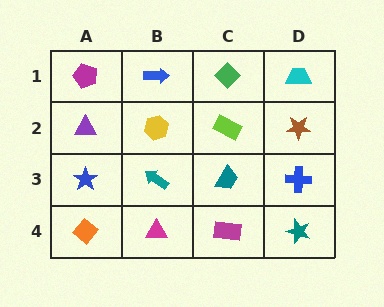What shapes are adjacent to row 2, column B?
A blue arrow (row 1, column B), a teal arrow (row 3, column B), a purple triangle (row 2, column A), a lime rectangle (row 2, column C).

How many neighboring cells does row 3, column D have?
3.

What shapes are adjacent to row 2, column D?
A cyan trapezoid (row 1, column D), a blue cross (row 3, column D), a lime rectangle (row 2, column C).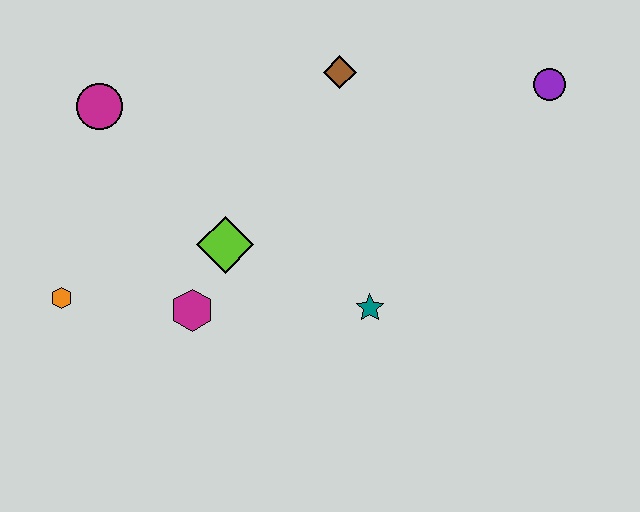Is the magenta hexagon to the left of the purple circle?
Yes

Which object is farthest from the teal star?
The magenta circle is farthest from the teal star.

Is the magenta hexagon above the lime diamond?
No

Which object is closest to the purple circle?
The brown diamond is closest to the purple circle.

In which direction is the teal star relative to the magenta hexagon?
The teal star is to the right of the magenta hexagon.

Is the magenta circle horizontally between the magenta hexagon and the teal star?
No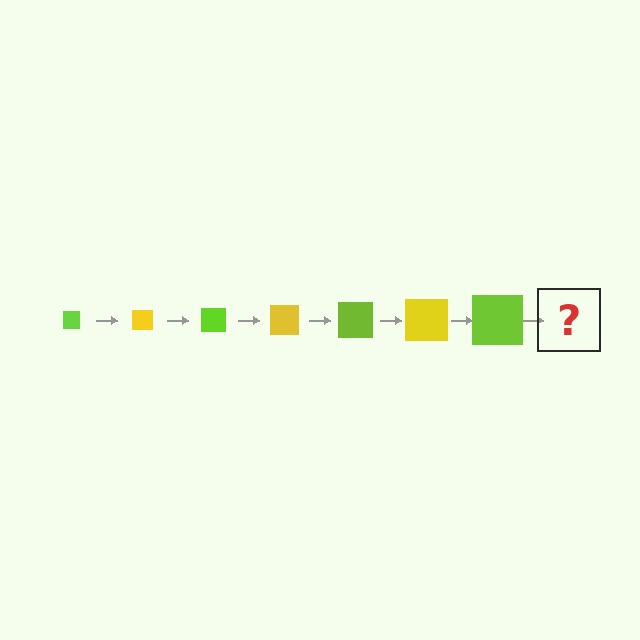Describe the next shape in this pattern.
It should be a yellow square, larger than the previous one.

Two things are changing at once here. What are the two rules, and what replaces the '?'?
The two rules are that the square grows larger each step and the color cycles through lime and yellow. The '?' should be a yellow square, larger than the previous one.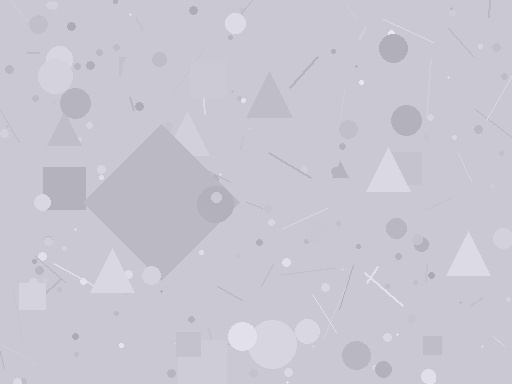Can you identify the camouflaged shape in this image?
The camouflaged shape is a diamond.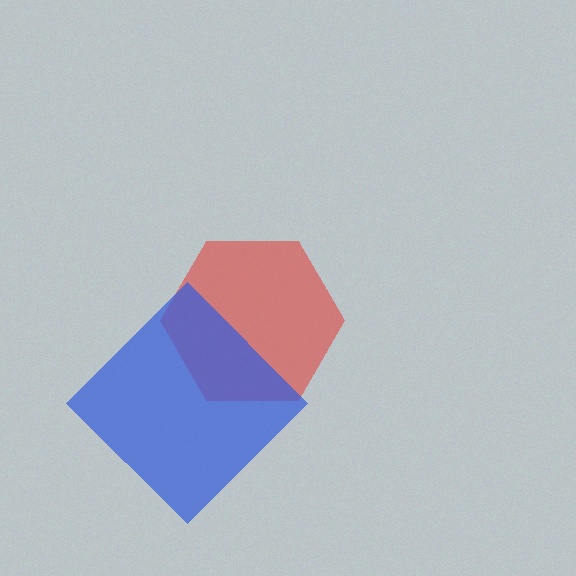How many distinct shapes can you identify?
There are 2 distinct shapes: a red hexagon, a blue diamond.